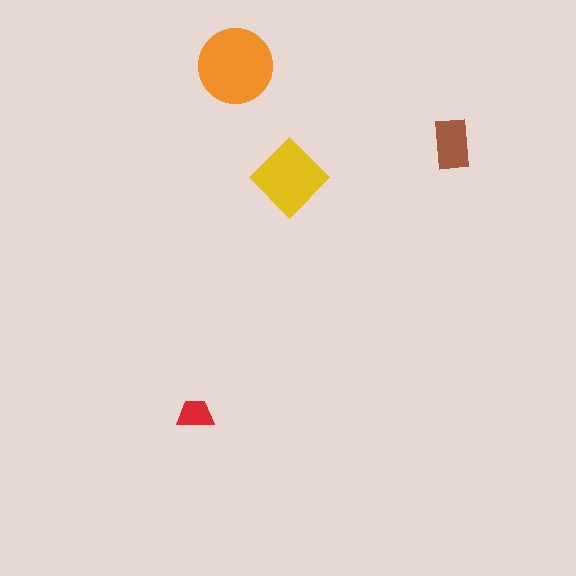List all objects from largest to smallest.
The orange circle, the yellow diamond, the brown rectangle, the red trapezoid.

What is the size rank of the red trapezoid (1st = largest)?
4th.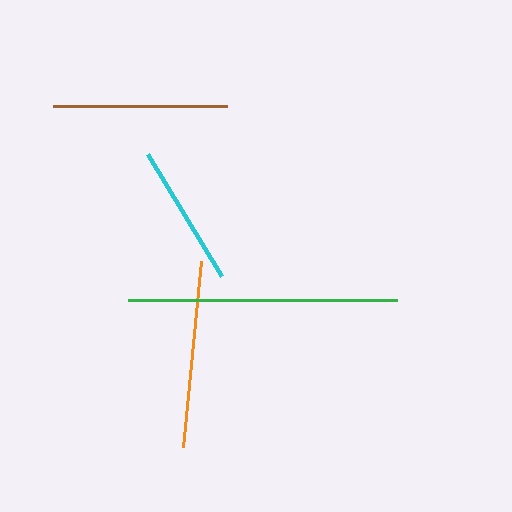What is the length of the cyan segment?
The cyan segment is approximately 143 pixels long.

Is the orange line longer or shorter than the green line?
The green line is longer than the orange line.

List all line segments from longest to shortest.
From longest to shortest: green, orange, brown, cyan.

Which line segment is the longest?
The green line is the longest at approximately 269 pixels.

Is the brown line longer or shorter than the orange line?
The orange line is longer than the brown line.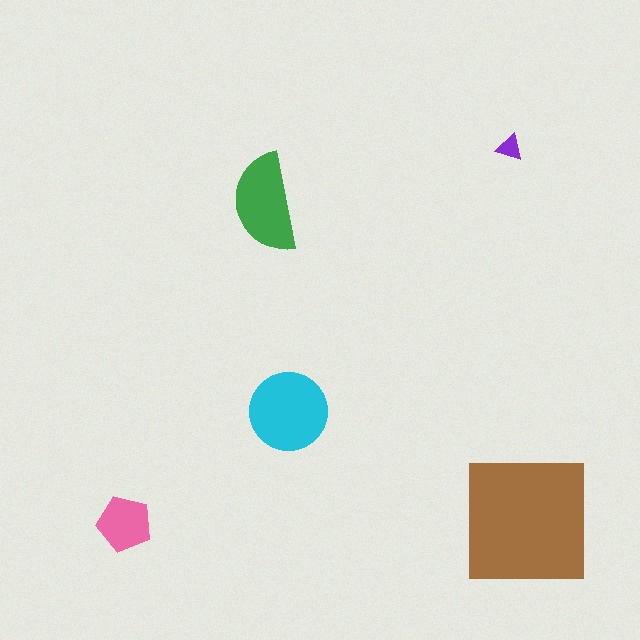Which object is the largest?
The brown square.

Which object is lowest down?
The pink pentagon is bottommost.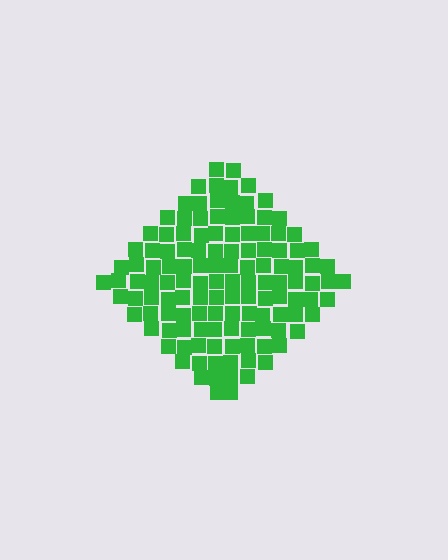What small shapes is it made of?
It is made of small squares.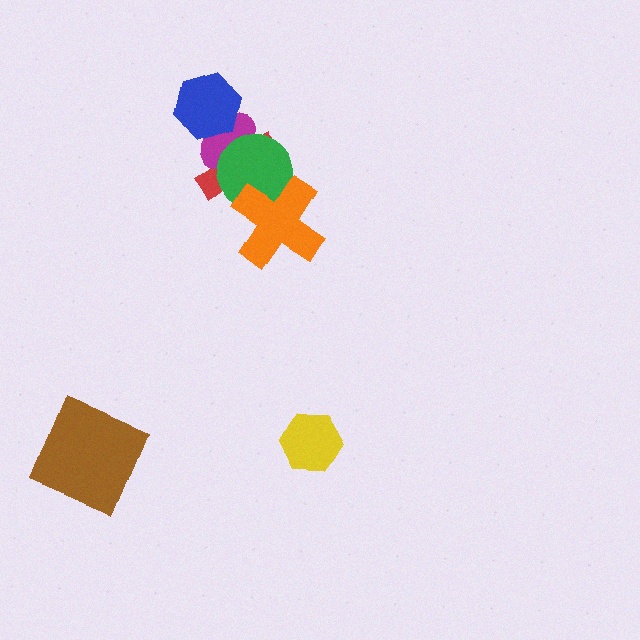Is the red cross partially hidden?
Yes, it is partially covered by another shape.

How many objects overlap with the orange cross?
2 objects overlap with the orange cross.